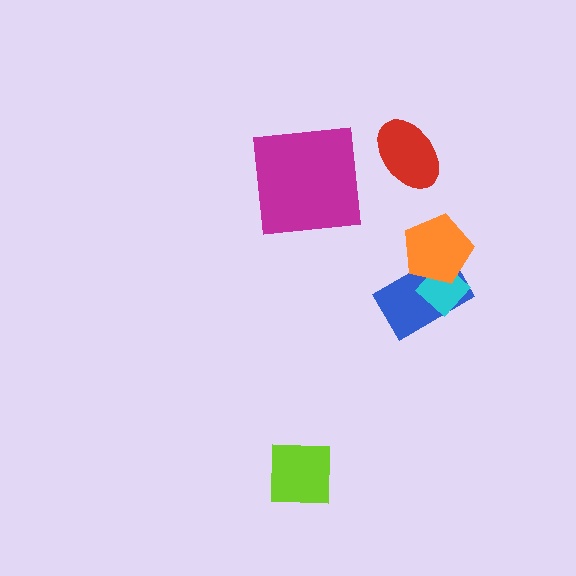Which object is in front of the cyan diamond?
The orange pentagon is in front of the cyan diamond.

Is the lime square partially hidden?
No, no other shape covers it.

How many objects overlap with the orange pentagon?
2 objects overlap with the orange pentagon.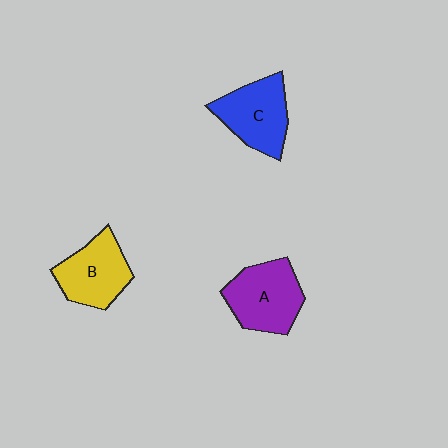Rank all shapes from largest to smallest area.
From largest to smallest: A (purple), C (blue), B (yellow).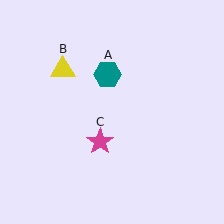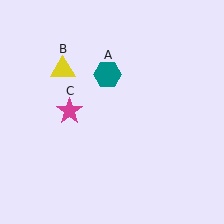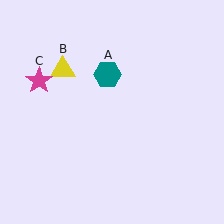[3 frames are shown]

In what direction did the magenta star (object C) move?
The magenta star (object C) moved up and to the left.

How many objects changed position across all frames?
1 object changed position: magenta star (object C).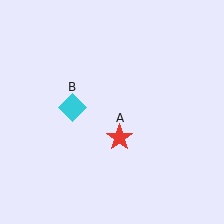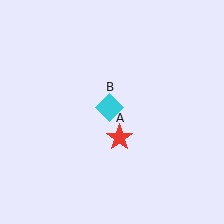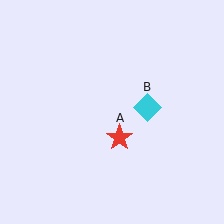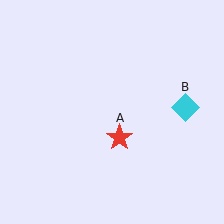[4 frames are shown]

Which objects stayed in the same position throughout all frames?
Red star (object A) remained stationary.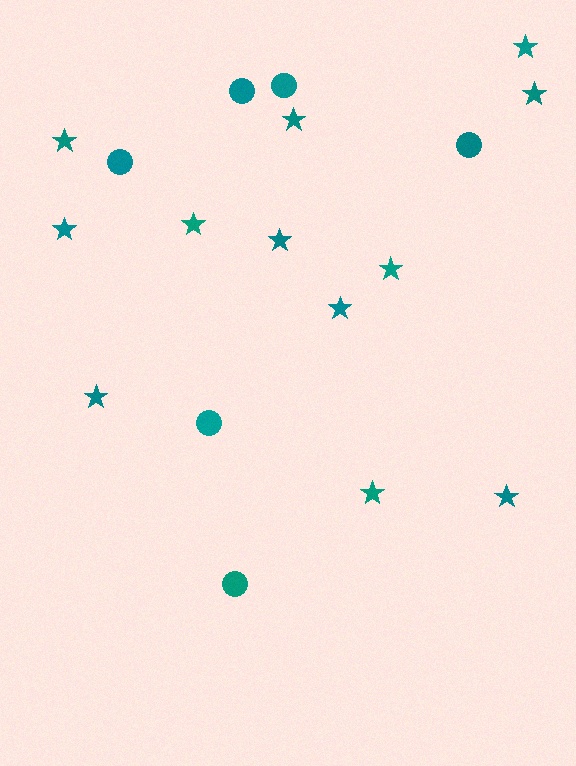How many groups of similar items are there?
There are 2 groups: one group of stars (12) and one group of circles (6).